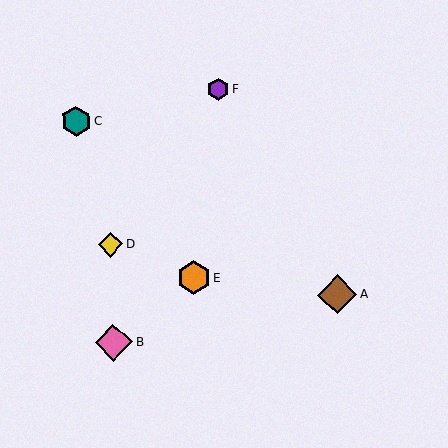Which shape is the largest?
The brown diamond (labeled A) is the largest.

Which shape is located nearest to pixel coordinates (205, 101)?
The purple hexagon (labeled F) at (219, 89) is nearest to that location.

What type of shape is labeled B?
Shape B is a pink diamond.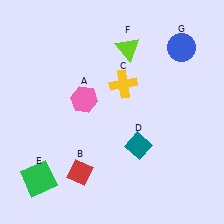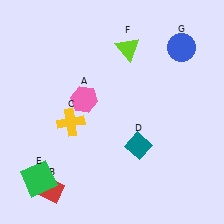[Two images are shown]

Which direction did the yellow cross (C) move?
The yellow cross (C) moved left.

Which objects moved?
The objects that moved are: the red diamond (B), the yellow cross (C).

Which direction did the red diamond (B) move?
The red diamond (B) moved left.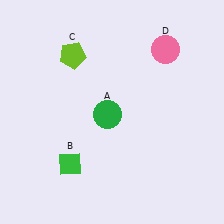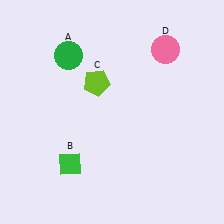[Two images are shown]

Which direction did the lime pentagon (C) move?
The lime pentagon (C) moved down.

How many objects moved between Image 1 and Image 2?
2 objects moved between the two images.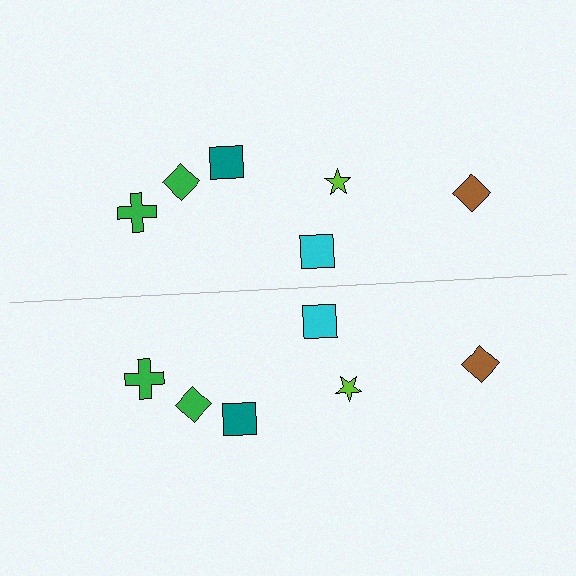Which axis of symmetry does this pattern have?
The pattern has a horizontal axis of symmetry running through the center of the image.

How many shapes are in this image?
There are 12 shapes in this image.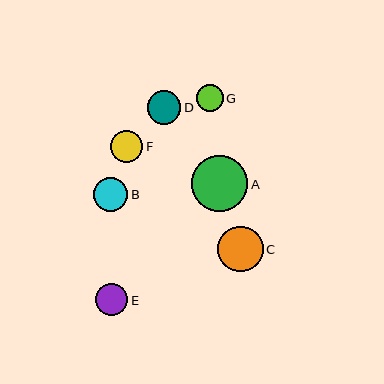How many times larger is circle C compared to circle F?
Circle C is approximately 1.4 times the size of circle F.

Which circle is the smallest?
Circle G is the smallest with a size of approximately 26 pixels.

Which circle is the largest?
Circle A is the largest with a size of approximately 57 pixels.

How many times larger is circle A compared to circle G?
Circle A is approximately 2.1 times the size of circle G.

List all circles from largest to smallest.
From largest to smallest: A, C, B, D, E, F, G.